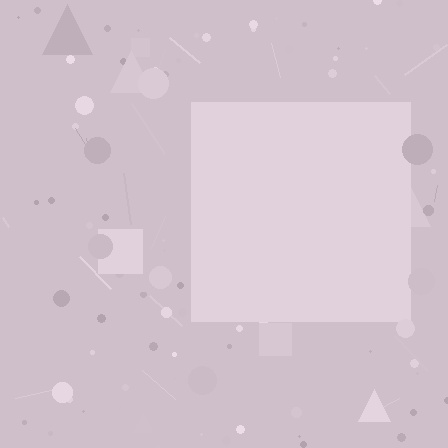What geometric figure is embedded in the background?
A square is embedded in the background.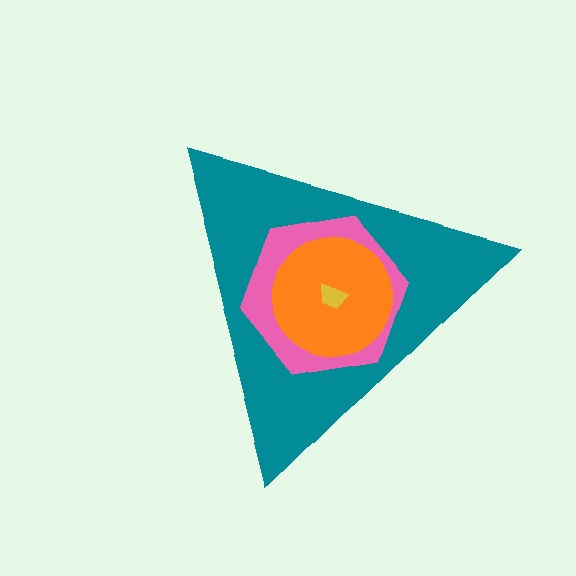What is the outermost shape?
The teal triangle.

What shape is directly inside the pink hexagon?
The orange circle.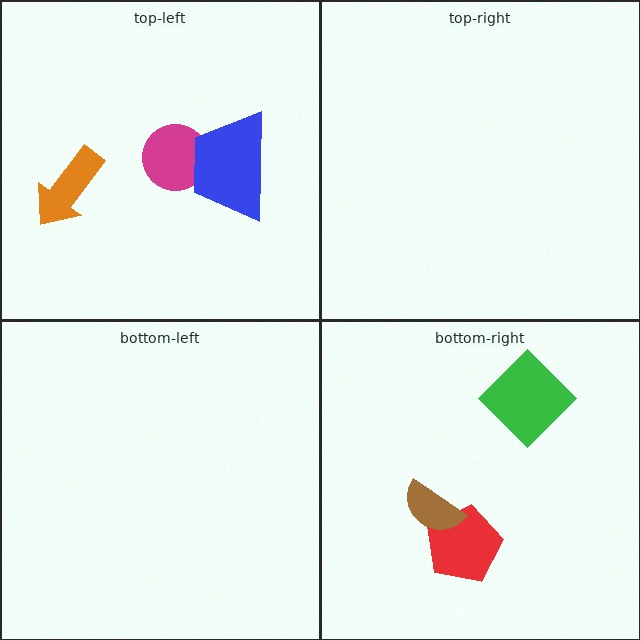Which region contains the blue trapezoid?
The top-left region.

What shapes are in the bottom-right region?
The green diamond, the red pentagon, the brown semicircle.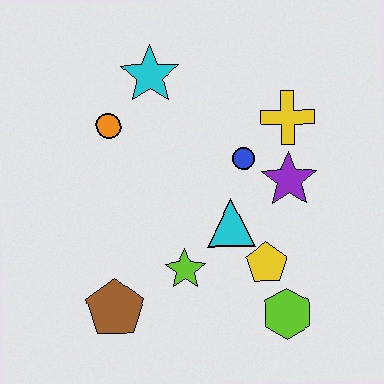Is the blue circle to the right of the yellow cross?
No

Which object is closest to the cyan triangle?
The yellow pentagon is closest to the cyan triangle.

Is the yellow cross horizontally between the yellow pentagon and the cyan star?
No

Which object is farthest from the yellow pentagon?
The cyan star is farthest from the yellow pentagon.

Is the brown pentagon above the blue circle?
No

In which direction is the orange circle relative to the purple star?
The orange circle is to the left of the purple star.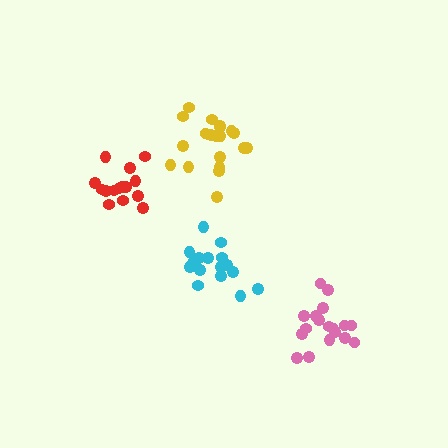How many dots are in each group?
Group 1: 15 dots, Group 2: 21 dots, Group 3: 17 dots, Group 4: 18 dots (71 total).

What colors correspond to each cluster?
The clusters are colored: red, yellow, cyan, pink.